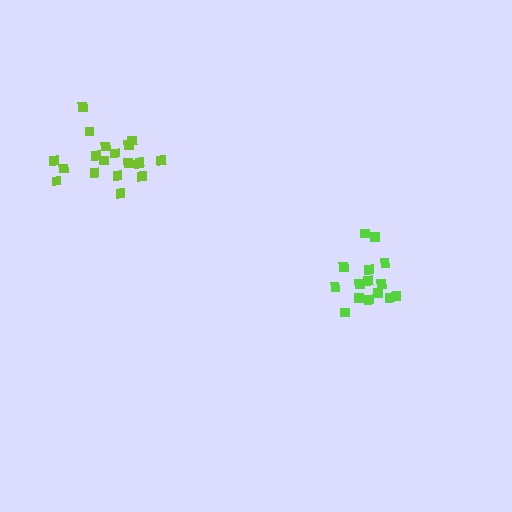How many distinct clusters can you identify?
There are 2 distinct clusters.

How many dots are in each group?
Group 1: 15 dots, Group 2: 19 dots (34 total).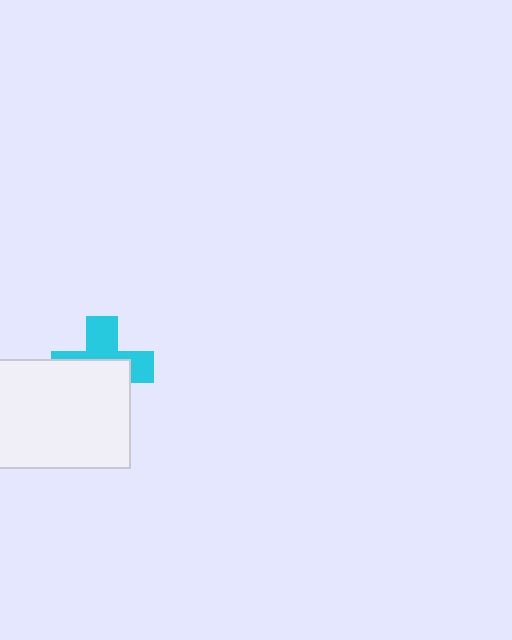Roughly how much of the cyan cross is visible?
A small part of it is visible (roughly 45%).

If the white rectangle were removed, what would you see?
You would see the complete cyan cross.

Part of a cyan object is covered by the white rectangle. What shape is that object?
It is a cross.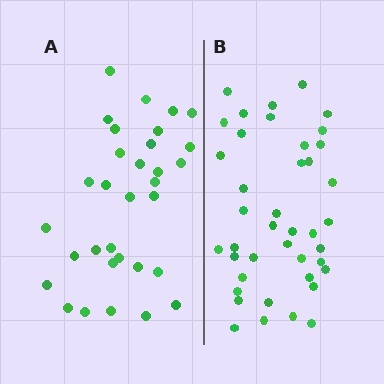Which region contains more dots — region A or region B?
Region B (the right region) has more dots.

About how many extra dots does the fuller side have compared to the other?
Region B has roughly 8 or so more dots than region A.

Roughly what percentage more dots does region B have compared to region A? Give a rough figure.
About 30% more.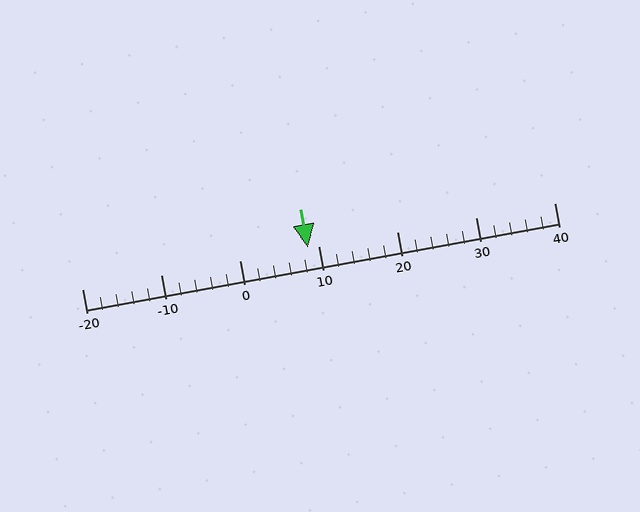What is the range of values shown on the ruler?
The ruler shows values from -20 to 40.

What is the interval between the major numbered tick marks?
The major tick marks are spaced 10 units apart.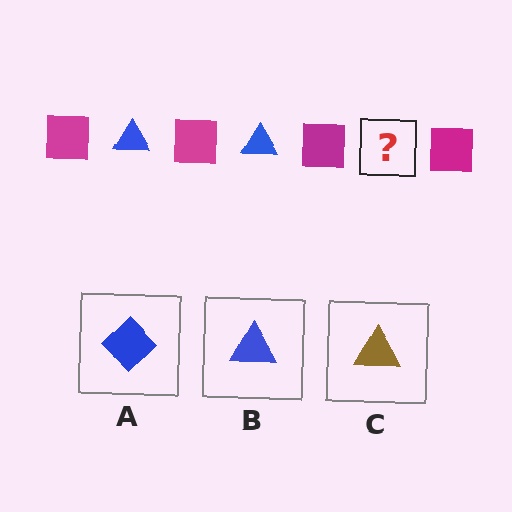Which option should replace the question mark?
Option B.